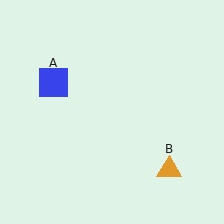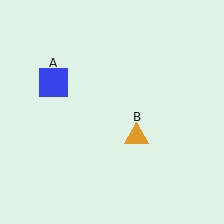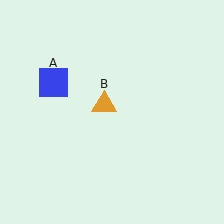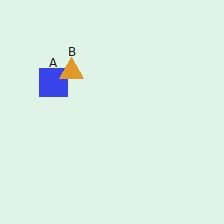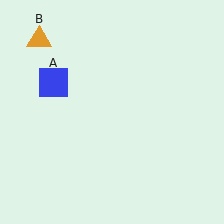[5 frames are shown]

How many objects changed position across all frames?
1 object changed position: orange triangle (object B).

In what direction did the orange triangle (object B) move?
The orange triangle (object B) moved up and to the left.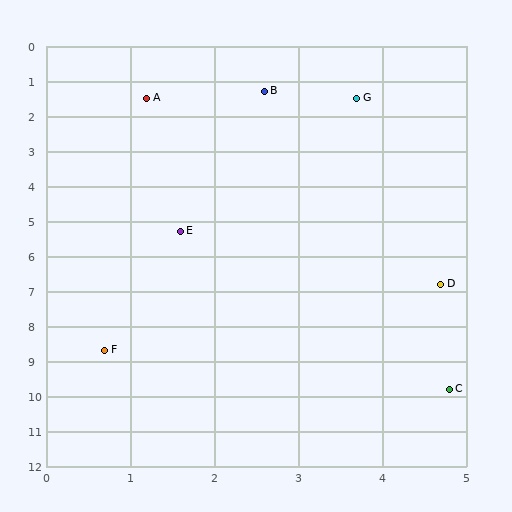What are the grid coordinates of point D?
Point D is at approximately (4.7, 6.8).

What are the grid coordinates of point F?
Point F is at approximately (0.7, 8.7).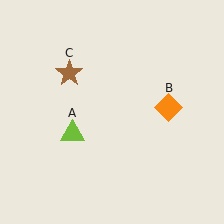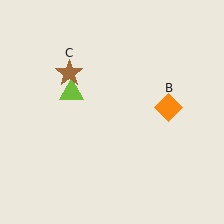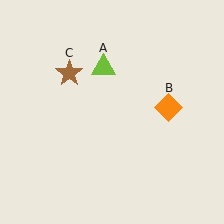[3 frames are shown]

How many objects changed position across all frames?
1 object changed position: lime triangle (object A).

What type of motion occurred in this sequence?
The lime triangle (object A) rotated clockwise around the center of the scene.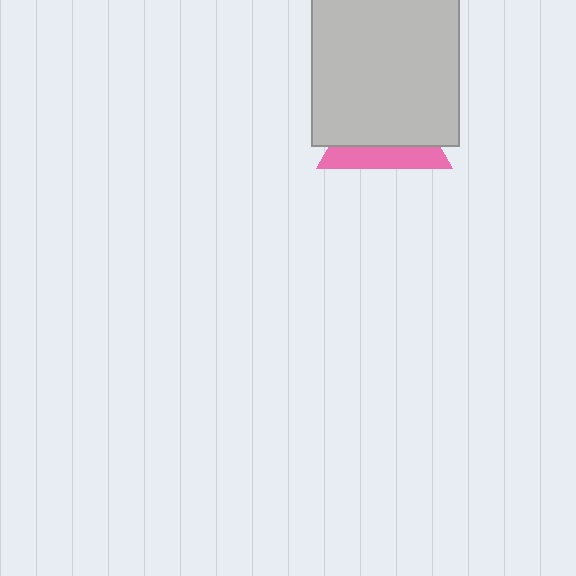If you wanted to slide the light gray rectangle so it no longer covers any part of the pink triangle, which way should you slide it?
Slide it up — that is the most direct way to separate the two shapes.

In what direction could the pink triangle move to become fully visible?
The pink triangle could move down. That would shift it out from behind the light gray rectangle entirely.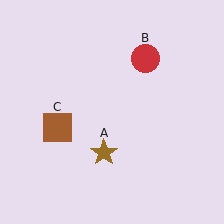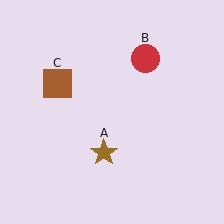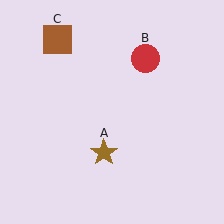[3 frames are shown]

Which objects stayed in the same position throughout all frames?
Brown star (object A) and red circle (object B) remained stationary.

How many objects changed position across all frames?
1 object changed position: brown square (object C).